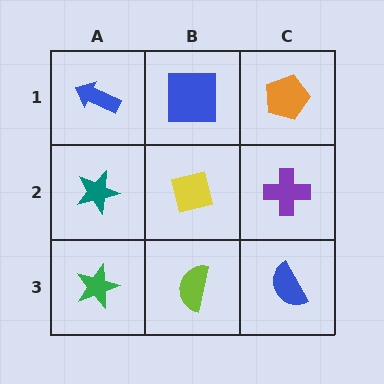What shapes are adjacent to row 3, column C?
A purple cross (row 2, column C), a lime semicircle (row 3, column B).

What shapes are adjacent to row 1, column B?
A yellow square (row 2, column B), a blue arrow (row 1, column A), an orange pentagon (row 1, column C).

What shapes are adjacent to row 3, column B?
A yellow square (row 2, column B), a green star (row 3, column A), a blue semicircle (row 3, column C).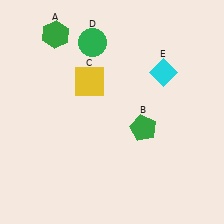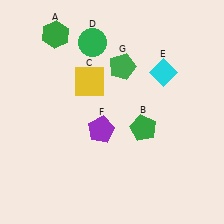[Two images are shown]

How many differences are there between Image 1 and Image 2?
There are 2 differences between the two images.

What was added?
A purple pentagon (F), a green pentagon (G) were added in Image 2.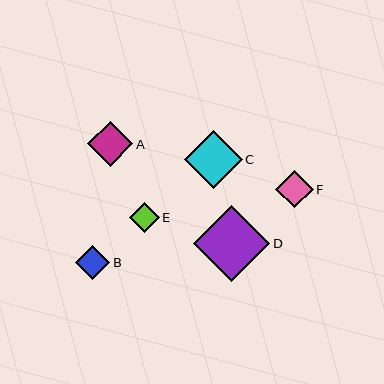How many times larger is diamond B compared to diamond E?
Diamond B is approximately 1.2 times the size of diamond E.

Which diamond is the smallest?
Diamond E is the smallest with a size of approximately 30 pixels.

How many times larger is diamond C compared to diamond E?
Diamond C is approximately 1.9 times the size of diamond E.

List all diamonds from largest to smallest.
From largest to smallest: D, C, A, F, B, E.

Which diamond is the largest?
Diamond D is the largest with a size of approximately 76 pixels.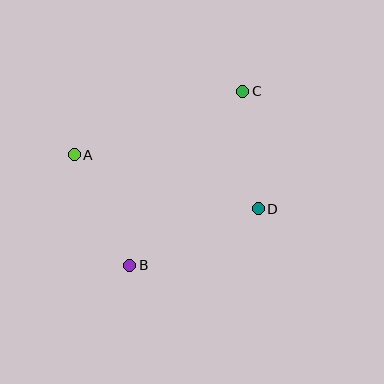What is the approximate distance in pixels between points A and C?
The distance between A and C is approximately 180 pixels.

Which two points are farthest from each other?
Points B and C are farthest from each other.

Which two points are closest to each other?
Points C and D are closest to each other.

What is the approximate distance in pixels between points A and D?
The distance between A and D is approximately 192 pixels.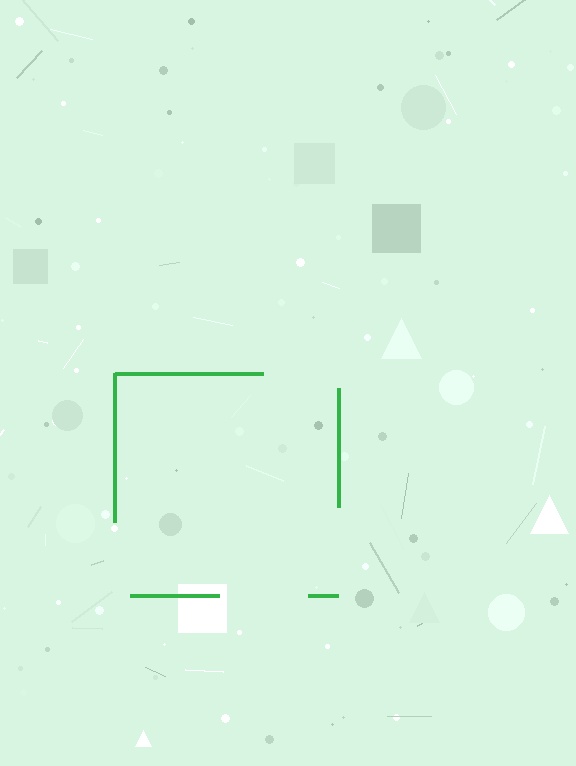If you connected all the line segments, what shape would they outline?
They would outline a square.